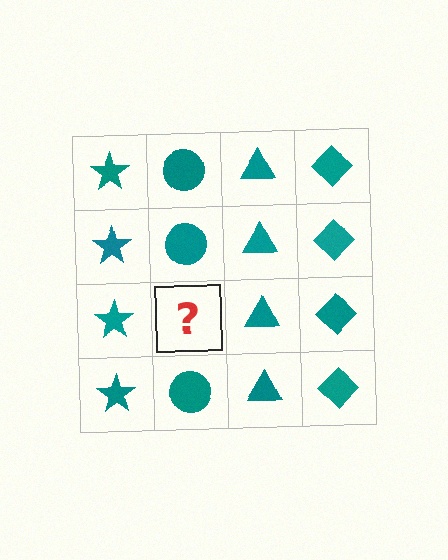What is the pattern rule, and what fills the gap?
The rule is that each column has a consistent shape. The gap should be filled with a teal circle.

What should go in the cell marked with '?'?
The missing cell should contain a teal circle.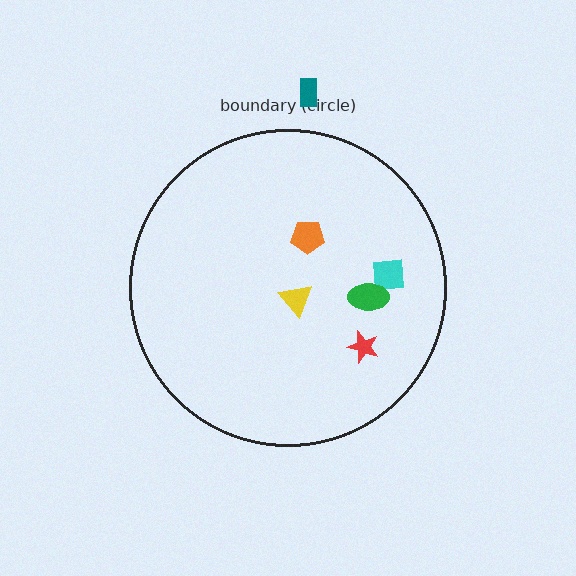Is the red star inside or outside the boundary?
Inside.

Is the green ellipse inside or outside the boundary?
Inside.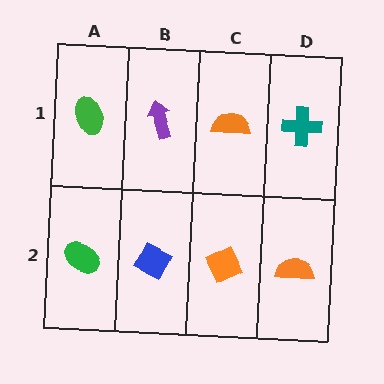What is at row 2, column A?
A green ellipse.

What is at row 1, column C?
An orange semicircle.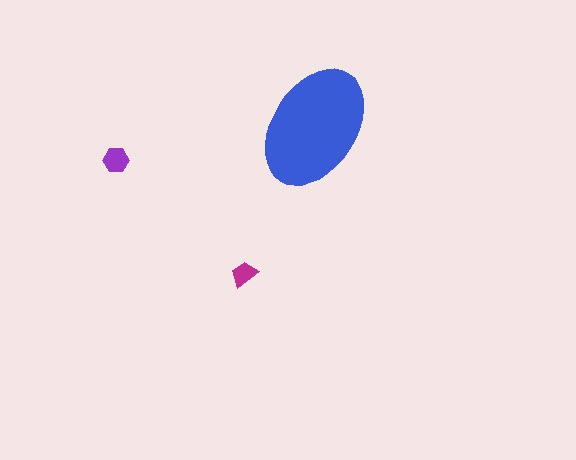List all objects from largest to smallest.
The blue ellipse, the purple hexagon, the magenta trapezoid.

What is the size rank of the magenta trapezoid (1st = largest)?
3rd.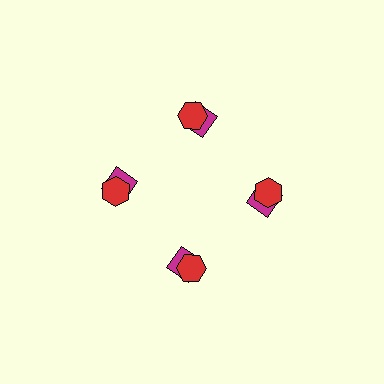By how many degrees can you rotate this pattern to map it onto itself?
The pattern maps onto itself every 90 degrees of rotation.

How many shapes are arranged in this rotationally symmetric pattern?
There are 8 shapes, arranged in 4 groups of 2.